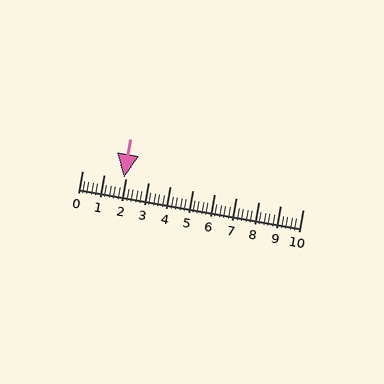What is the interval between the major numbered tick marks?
The major tick marks are spaced 1 units apart.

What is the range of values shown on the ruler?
The ruler shows values from 0 to 10.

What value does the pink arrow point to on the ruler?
The pink arrow points to approximately 1.9.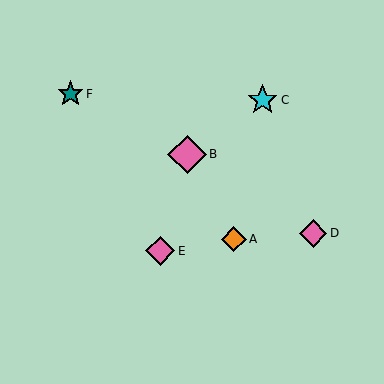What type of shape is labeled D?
Shape D is a pink diamond.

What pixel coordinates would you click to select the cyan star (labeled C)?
Click at (263, 100) to select the cyan star C.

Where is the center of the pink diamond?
The center of the pink diamond is at (187, 154).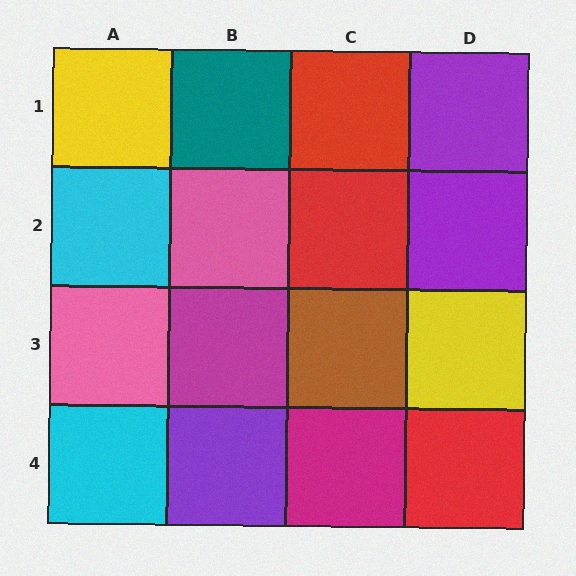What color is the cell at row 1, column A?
Yellow.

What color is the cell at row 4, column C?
Magenta.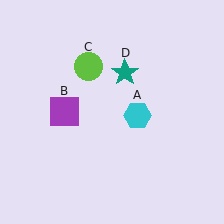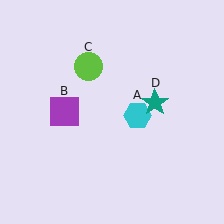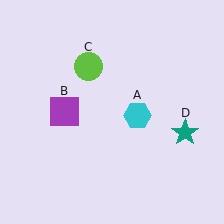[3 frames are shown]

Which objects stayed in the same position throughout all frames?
Cyan hexagon (object A) and purple square (object B) and lime circle (object C) remained stationary.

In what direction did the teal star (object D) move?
The teal star (object D) moved down and to the right.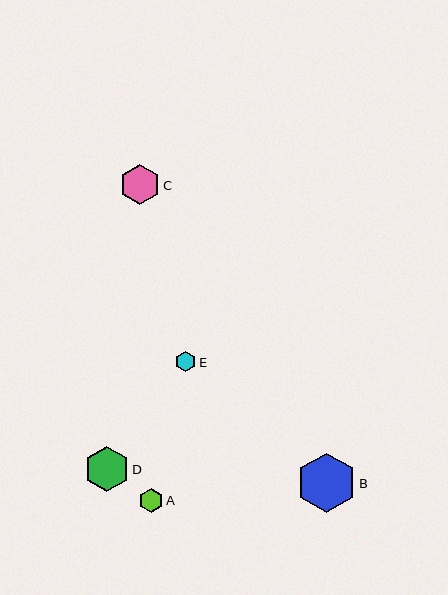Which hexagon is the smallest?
Hexagon E is the smallest with a size of approximately 21 pixels.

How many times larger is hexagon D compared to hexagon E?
Hexagon D is approximately 2.2 times the size of hexagon E.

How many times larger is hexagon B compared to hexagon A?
Hexagon B is approximately 2.5 times the size of hexagon A.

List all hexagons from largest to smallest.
From largest to smallest: B, D, C, A, E.